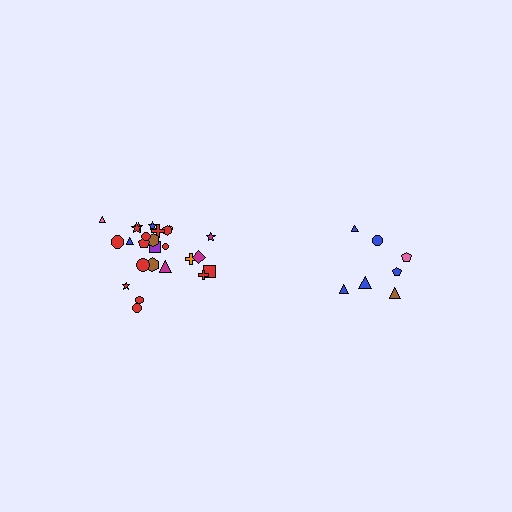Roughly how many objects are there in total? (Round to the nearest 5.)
Roughly 30 objects in total.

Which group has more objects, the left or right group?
The left group.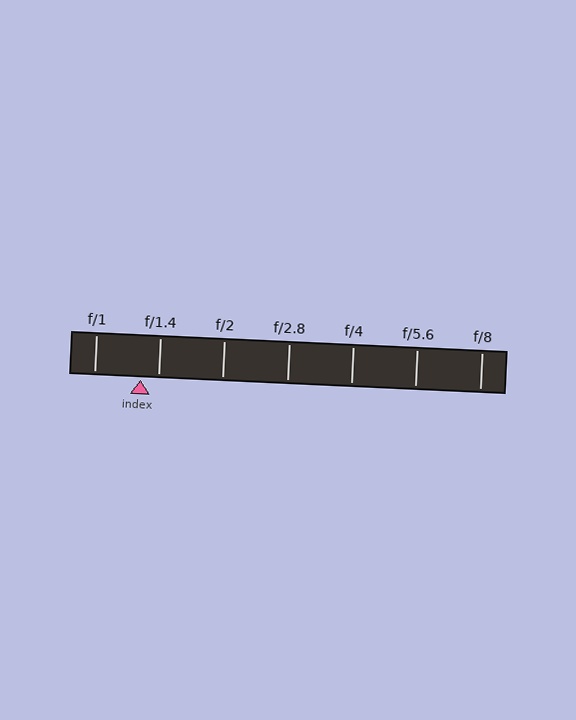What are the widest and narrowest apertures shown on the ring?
The widest aperture shown is f/1 and the narrowest is f/8.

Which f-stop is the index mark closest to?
The index mark is closest to f/1.4.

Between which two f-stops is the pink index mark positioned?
The index mark is between f/1 and f/1.4.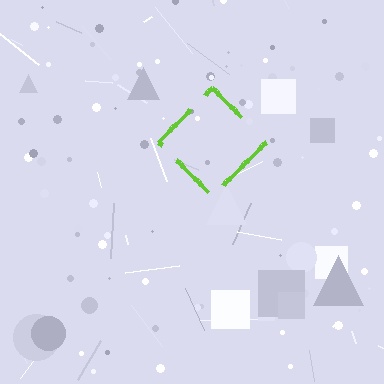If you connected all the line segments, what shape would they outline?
They would outline a diamond.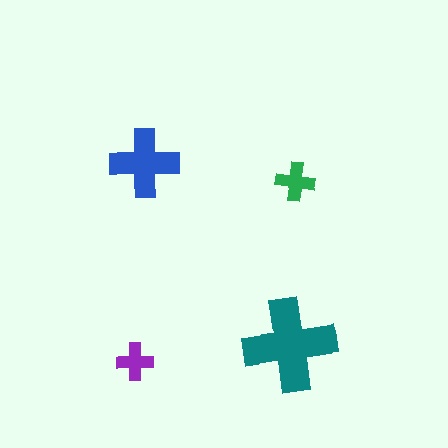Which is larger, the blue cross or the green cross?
The blue one.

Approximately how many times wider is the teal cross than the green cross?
About 2.5 times wider.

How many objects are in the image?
There are 4 objects in the image.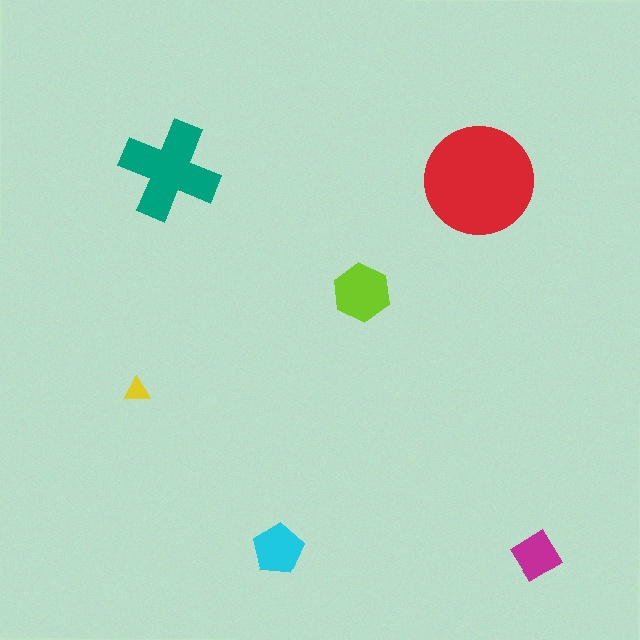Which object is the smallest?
The yellow triangle.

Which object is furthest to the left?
The yellow triangle is leftmost.